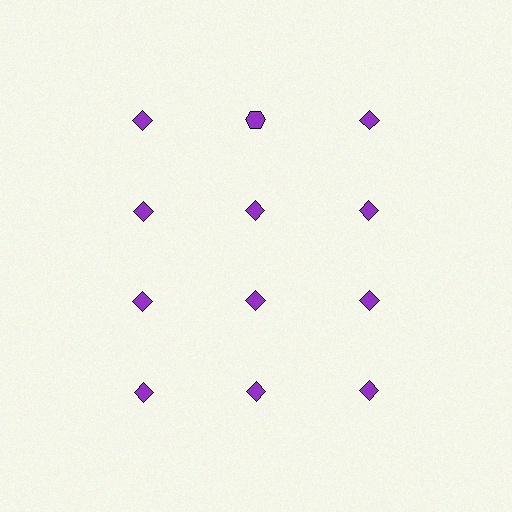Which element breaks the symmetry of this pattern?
The purple hexagon in the top row, second from left column breaks the symmetry. All other shapes are purple diamonds.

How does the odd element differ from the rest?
It has a different shape: hexagon instead of diamond.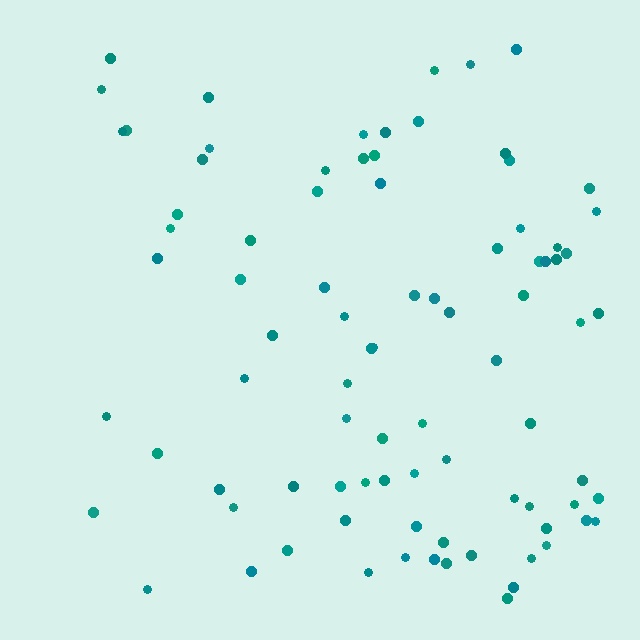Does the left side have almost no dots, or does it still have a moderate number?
Still a moderate number, just noticeably fewer than the right.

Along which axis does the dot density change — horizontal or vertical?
Horizontal.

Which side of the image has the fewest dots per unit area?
The left.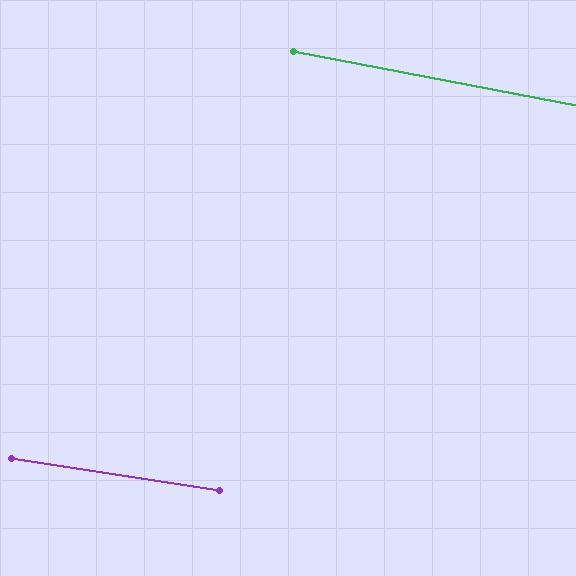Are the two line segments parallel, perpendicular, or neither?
Parallel — their directions differ by only 1.9°.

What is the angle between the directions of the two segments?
Approximately 2 degrees.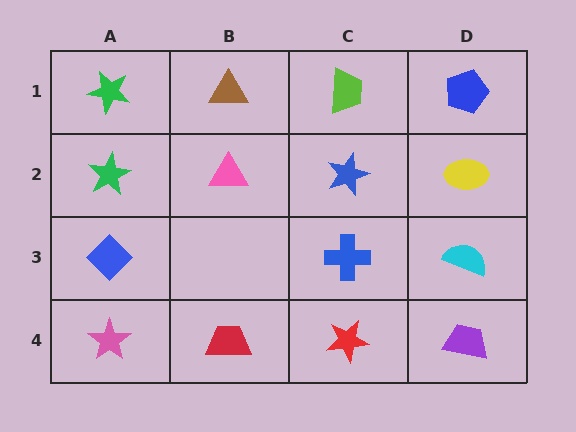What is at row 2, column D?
A yellow ellipse.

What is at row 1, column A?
A green star.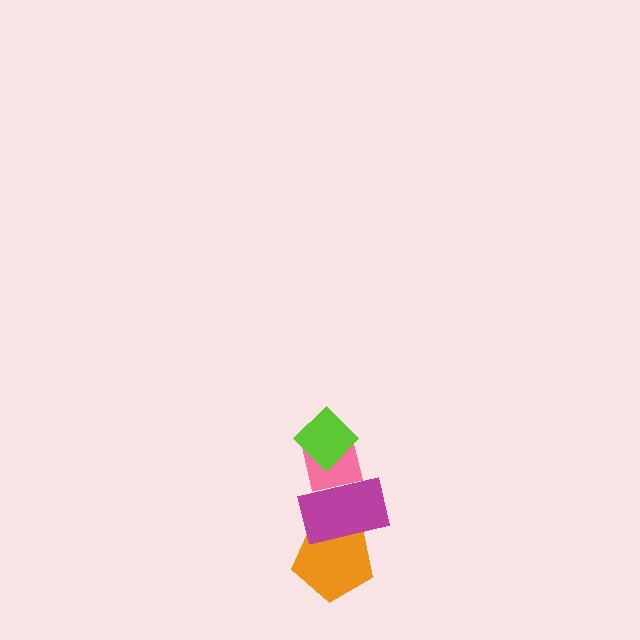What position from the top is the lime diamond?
The lime diamond is 1st from the top.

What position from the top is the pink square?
The pink square is 2nd from the top.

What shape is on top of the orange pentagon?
The magenta rectangle is on top of the orange pentagon.